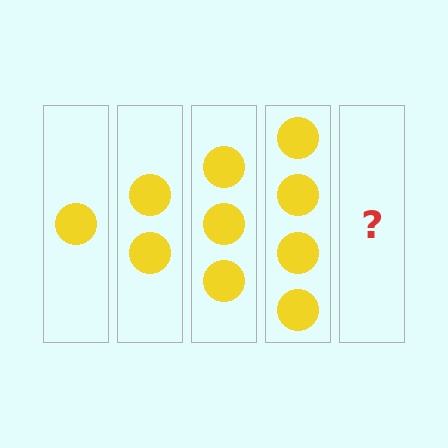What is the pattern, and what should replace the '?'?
The pattern is that each step adds one more circle. The '?' should be 5 circles.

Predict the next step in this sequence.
The next step is 5 circles.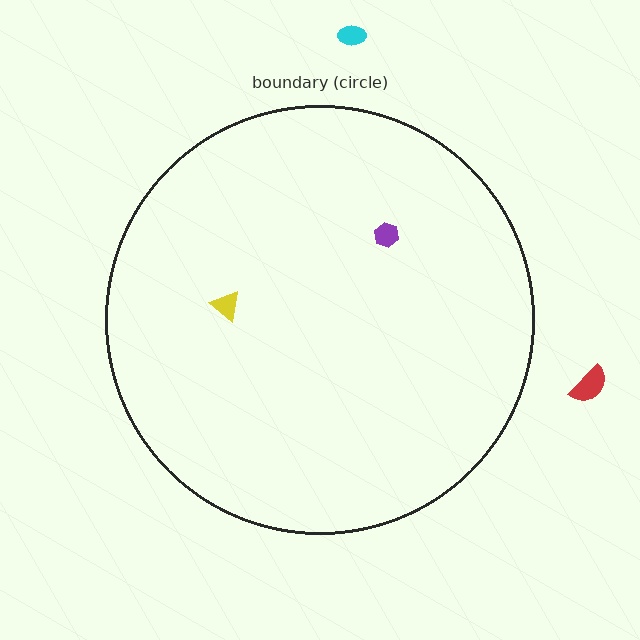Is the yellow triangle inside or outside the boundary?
Inside.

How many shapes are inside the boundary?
2 inside, 2 outside.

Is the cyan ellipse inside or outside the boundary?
Outside.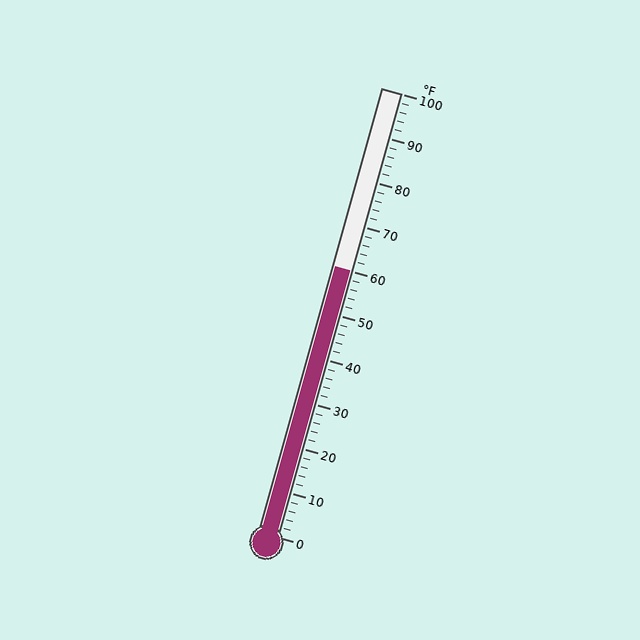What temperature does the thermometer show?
The thermometer shows approximately 60°F.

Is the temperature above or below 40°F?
The temperature is above 40°F.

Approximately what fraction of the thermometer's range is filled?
The thermometer is filled to approximately 60% of its range.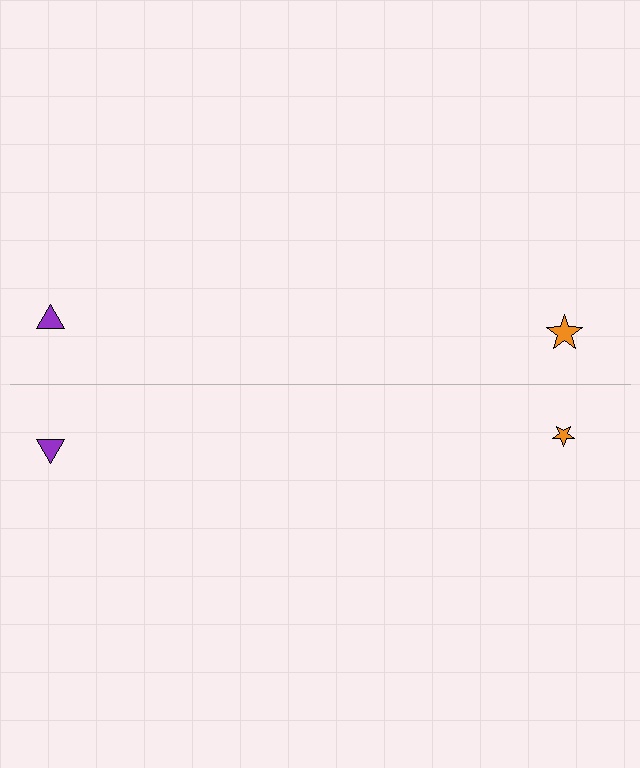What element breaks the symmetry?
The orange star on the bottom side has a different size than its mirror counterpart.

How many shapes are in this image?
There are 4 shapes in this image.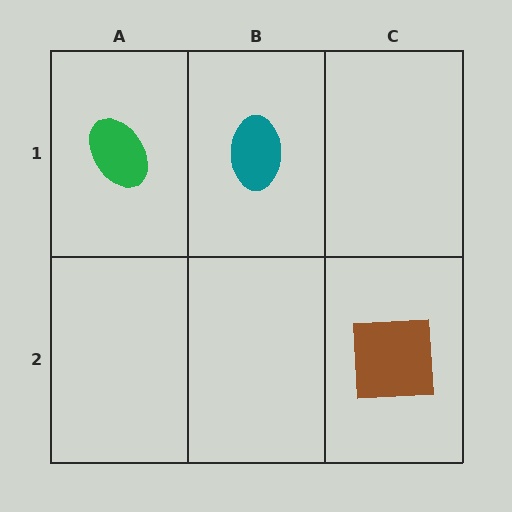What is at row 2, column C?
A brown square.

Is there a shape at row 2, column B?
No, that cell is empty.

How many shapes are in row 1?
2 shapes.